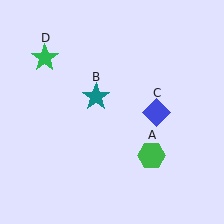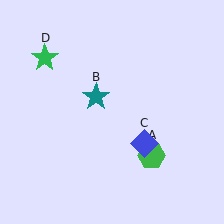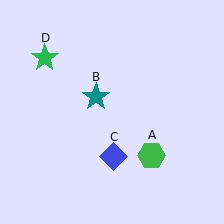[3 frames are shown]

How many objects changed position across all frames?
1 object changed position: blue diamond (object C).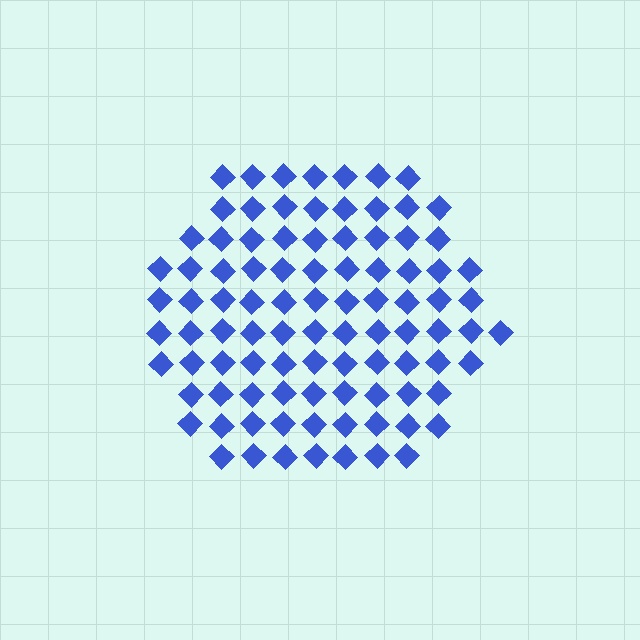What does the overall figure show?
The overall figure shows a hexagon.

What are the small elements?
The small elements are diamonds.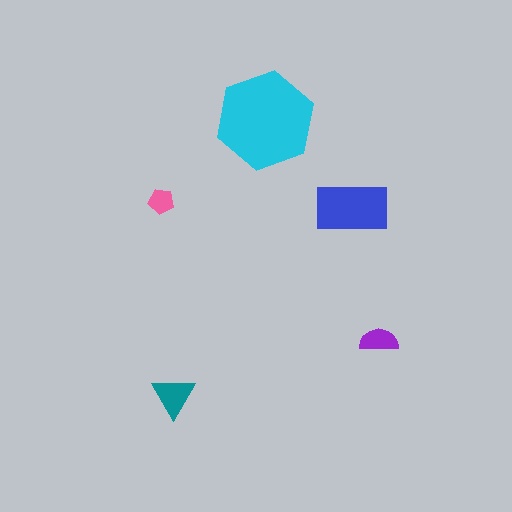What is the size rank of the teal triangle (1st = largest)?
3rd.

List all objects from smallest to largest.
The pink pentagon, the purple semicircle, the teal triangle, the blue rectangle, the cyan hexagon.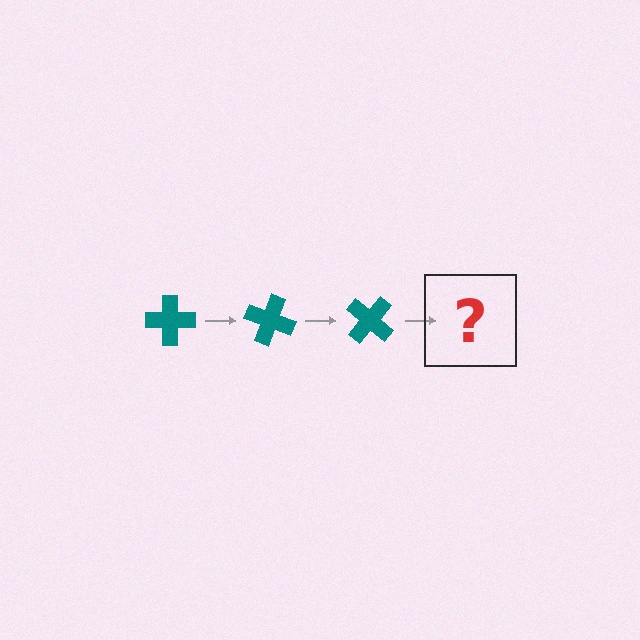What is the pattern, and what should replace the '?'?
The pattern is that the cross rotates 20 degrees each step. The '?' should be a teal cross rotated 60 degrees.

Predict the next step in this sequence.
The next step is a teal cross rotated 60 degrees.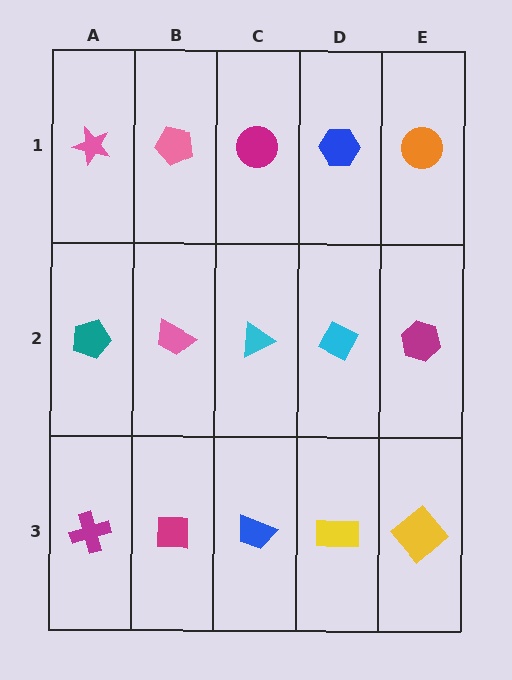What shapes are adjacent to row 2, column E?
An orange circle (row 1, column E), a yellow diamond (row 3, column E), a cyan diamond (row 2, column D).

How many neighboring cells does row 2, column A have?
3.